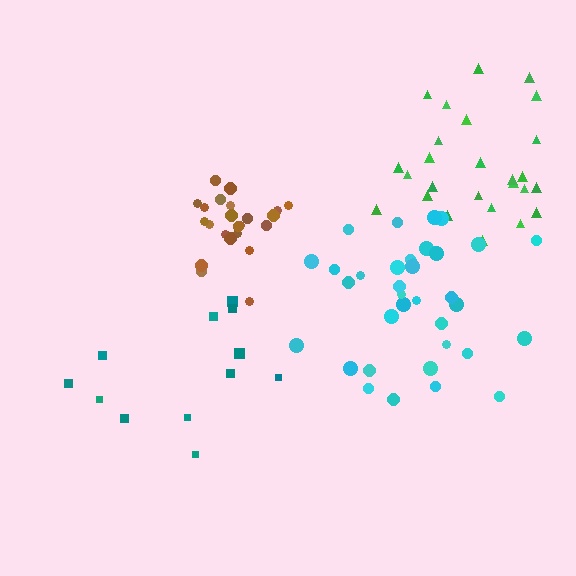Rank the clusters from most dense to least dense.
brown, green, cyan, teal.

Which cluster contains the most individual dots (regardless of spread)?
Cyan (35).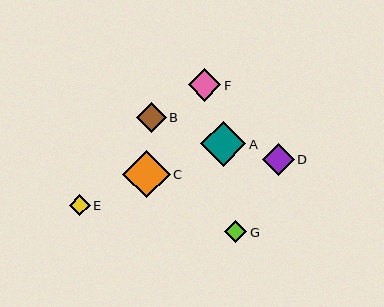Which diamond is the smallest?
Diamond E is the smallest with a size of approximately 21 pixels.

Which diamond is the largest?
Diamond C is the largest with a size of approximately 48 pixels.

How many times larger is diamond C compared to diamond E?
Diamond C is approximately 2.2 times the size of diamond E.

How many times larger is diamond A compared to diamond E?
Diamond A is approximately 2.1 times the size of diamond E.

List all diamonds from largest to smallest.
From largest to smallest: C, A, F, D, B, G, E.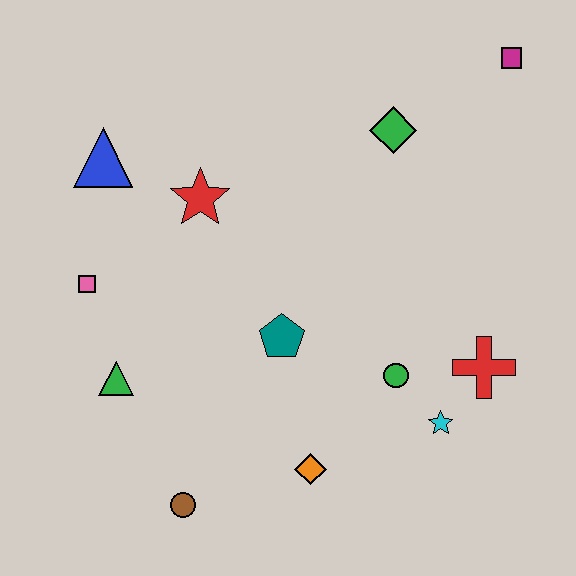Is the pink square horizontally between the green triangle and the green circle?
No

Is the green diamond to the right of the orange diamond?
Yes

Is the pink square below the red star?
Yes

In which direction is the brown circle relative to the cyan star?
The brown circle is to the left of the cyan star.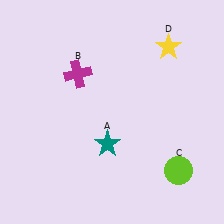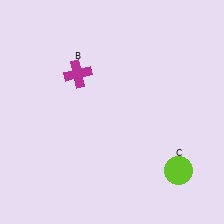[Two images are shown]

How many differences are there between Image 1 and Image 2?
There are 2 differences between the two images.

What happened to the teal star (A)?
The teal star (A) was removed in Image 2. It was in the bottom-left area of Image 1.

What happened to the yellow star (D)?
The yellow star (D) was removed in Image 2. It was in the top-right area of Image 1.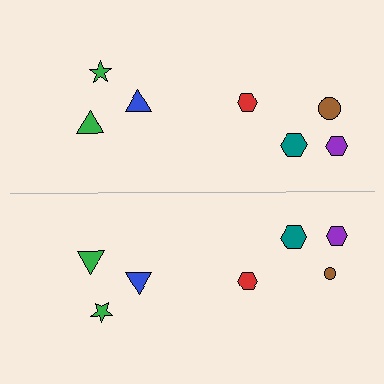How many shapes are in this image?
There are 14 shapes in this image.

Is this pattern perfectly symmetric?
No, the pattern is not perfectly symmetric. The brown circle on the bottom side has a different size than its mirror counterpart.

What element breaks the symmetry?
The brown circle on the bottom side has a different size than its mirror counterpart.